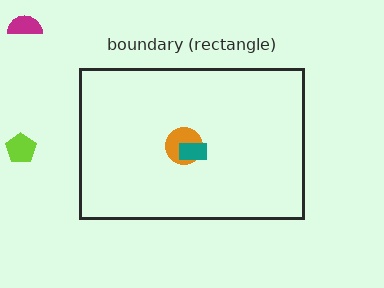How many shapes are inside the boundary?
2 inside, 2 outside.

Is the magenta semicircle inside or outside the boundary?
Outside.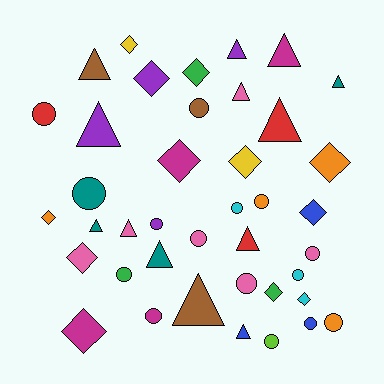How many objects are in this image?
There are 40 objects.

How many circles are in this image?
There are 15 circles.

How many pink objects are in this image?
There are 6 pink objects.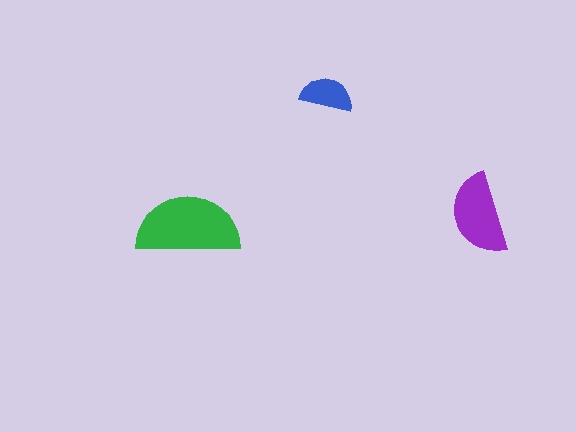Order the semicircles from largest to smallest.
the green one, the purple one, the blue one.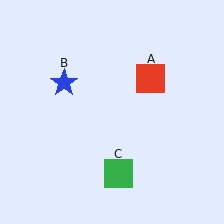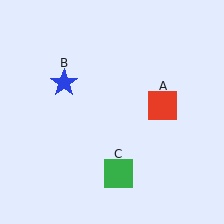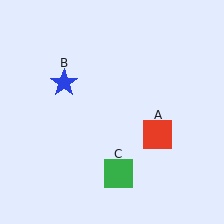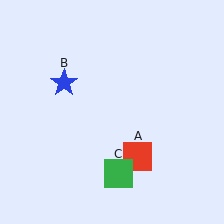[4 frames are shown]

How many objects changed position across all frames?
1 object changed position: red square (object A).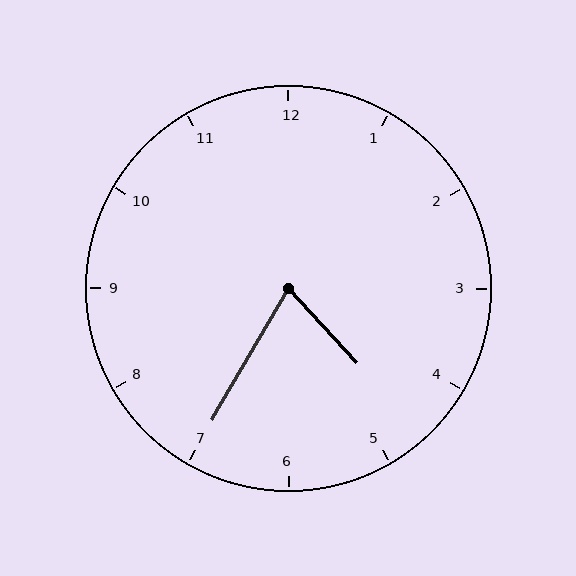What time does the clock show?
4:35.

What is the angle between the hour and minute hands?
Approximately 72 degrees.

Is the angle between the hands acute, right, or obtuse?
It is acute.